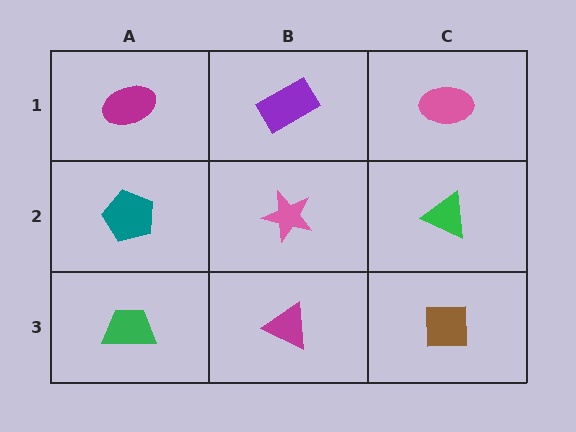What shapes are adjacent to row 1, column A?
A teal pentagon (row 2, column A), a purple rectangle (row 1, column B).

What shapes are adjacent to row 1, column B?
A pink star (row 2, column B), a magenta ellipse (row 1, column A), a pink ellipse (row 1, column C).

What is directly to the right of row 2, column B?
A green triangle.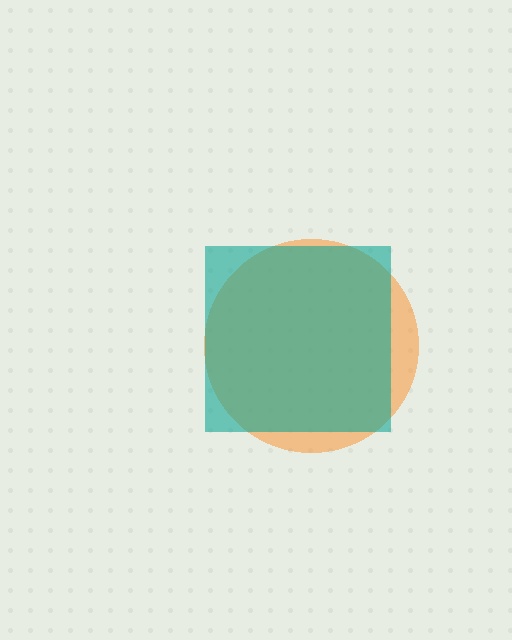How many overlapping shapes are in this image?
There are 2 overlapping shapes in the image.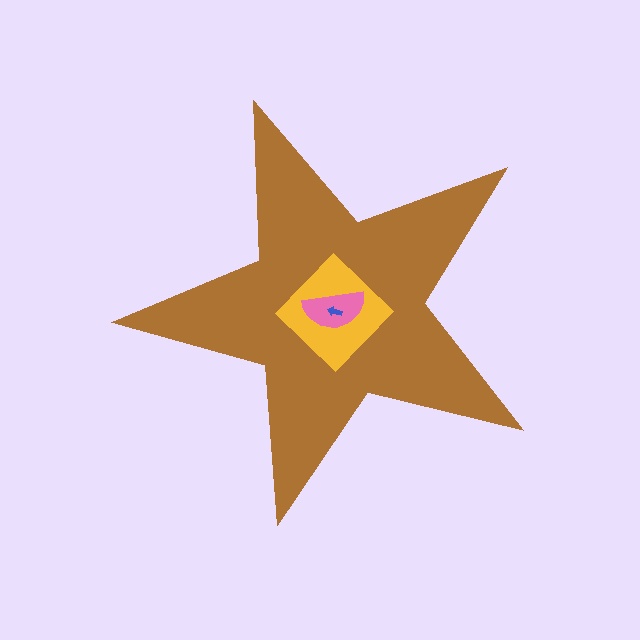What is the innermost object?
The blue arrow.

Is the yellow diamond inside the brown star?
Yes.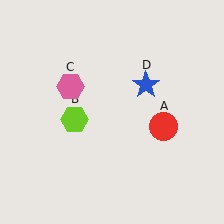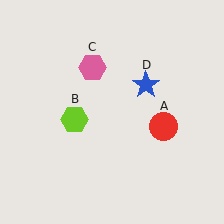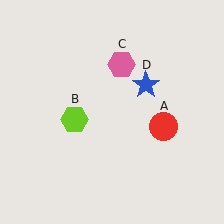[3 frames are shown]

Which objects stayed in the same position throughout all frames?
Red circle (object A) and lime hexagon (object B) and blue star (object D) remained stationary.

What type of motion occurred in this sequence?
The pink hexagon (object C) rotated clockwise around the center of the scene.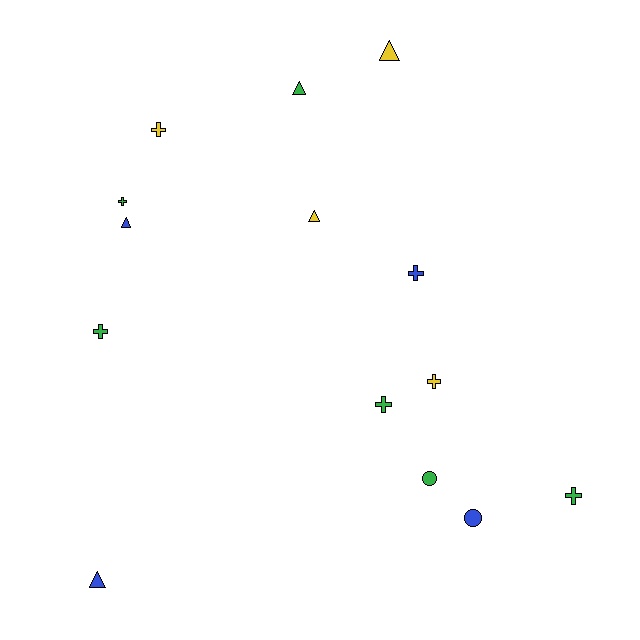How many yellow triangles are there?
There are 2 yellow triangles.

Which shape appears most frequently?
Cross, with 7 objects.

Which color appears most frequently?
Green, with 6 objects.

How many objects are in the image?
There are 14 objects.